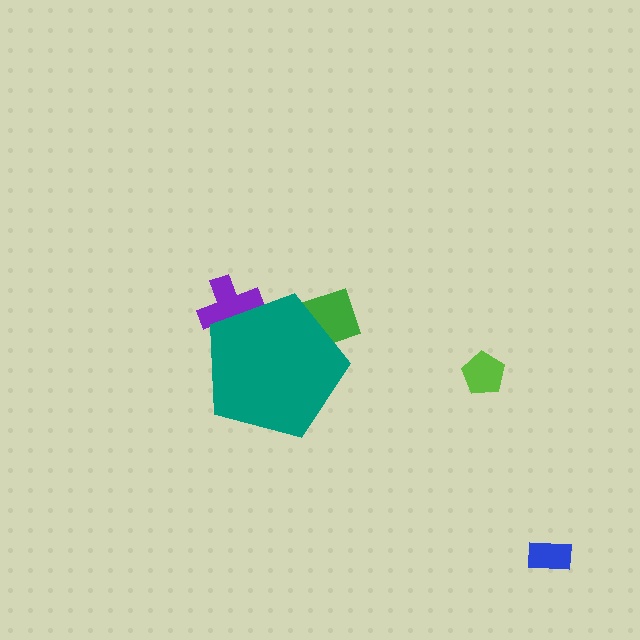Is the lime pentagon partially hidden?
No, the lime pentagon is fully visible.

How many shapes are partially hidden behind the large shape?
2 shapes are partially hidden.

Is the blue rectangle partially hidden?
No, the blue rectangle is fully visible.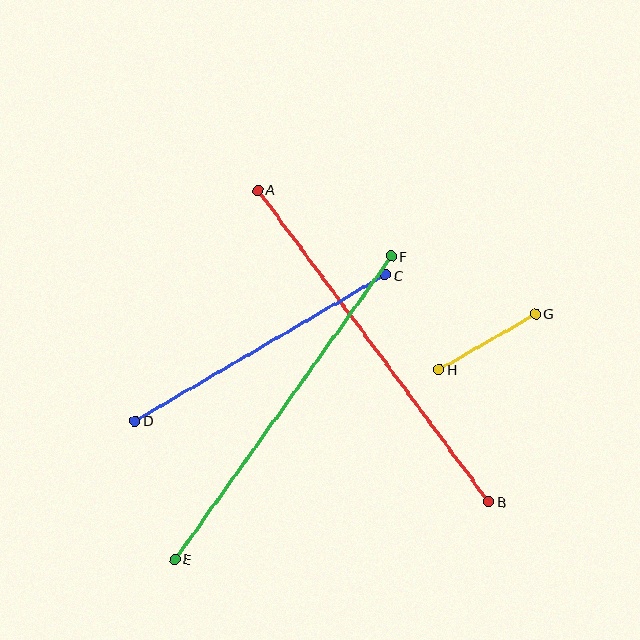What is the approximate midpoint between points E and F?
The midpoint is at approximately (283, 408) pixels.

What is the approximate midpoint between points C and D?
The midpoint is at approximately (260, 348) pixels.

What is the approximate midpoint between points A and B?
The midpoint is at approximately (373, 346) pixels.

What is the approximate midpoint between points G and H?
The midpoint is at approximately (487, 342) pixels.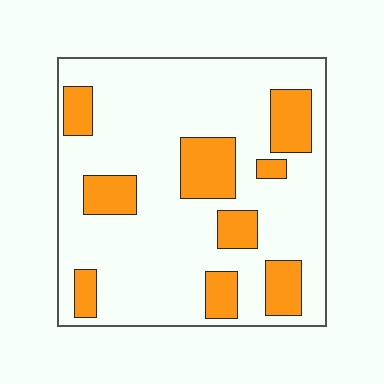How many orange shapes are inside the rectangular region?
9.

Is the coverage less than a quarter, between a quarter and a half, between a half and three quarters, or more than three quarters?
Less than a quarter.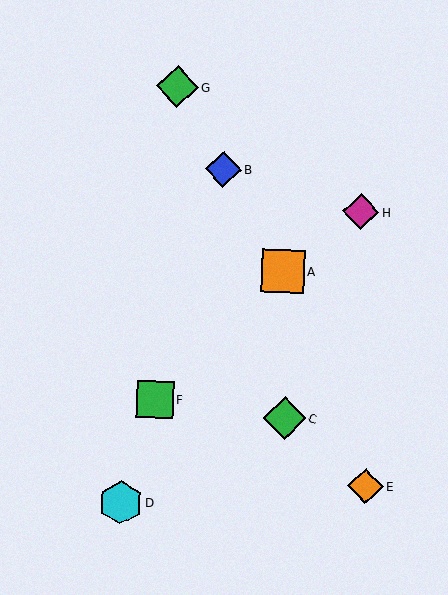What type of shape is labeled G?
Shape G is a green diamond.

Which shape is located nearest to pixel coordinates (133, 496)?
The cyan hexagon (labeled D) at (121, 502) is nearest to that location.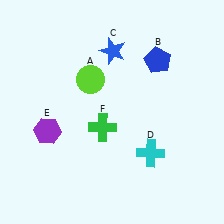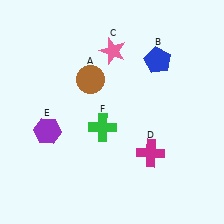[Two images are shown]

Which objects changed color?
A changed from lime to brown. C changed from blue to pink. D changed from cyan to magenta.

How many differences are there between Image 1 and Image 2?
There are 3 differences between the two images.